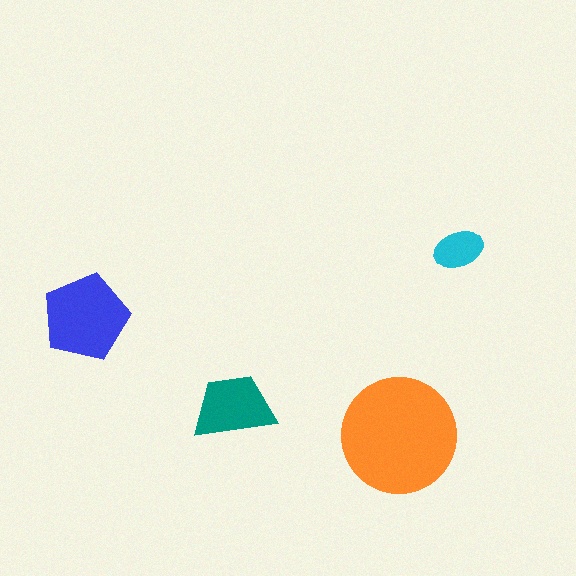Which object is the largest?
The orange circle.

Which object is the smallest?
The cyan ellipse.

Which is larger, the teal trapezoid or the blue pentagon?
The blue pentagon.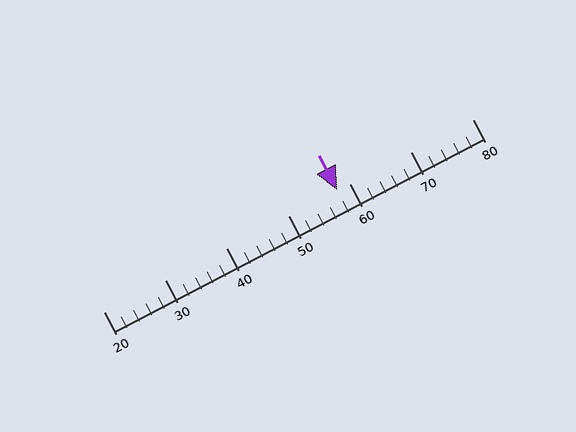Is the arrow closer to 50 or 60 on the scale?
The arrow is closer to 60.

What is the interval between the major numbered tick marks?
The major tick marks are spaced 10 units apart.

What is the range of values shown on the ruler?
The ruler shows values from 20 to 80.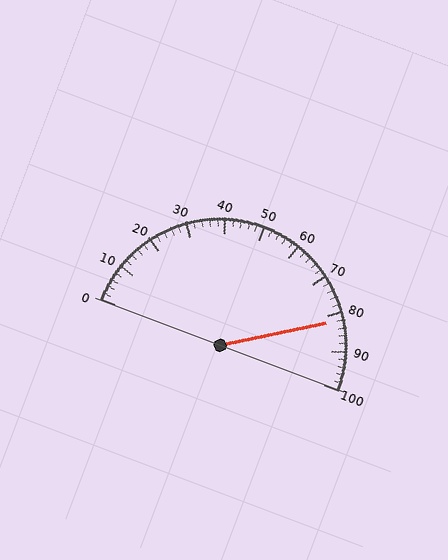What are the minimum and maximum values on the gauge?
The gauge ranges from 0 to 100.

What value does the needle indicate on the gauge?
The needle indicates approximately 82.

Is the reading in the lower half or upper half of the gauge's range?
The reading is in the upper half of the range (0 to 100).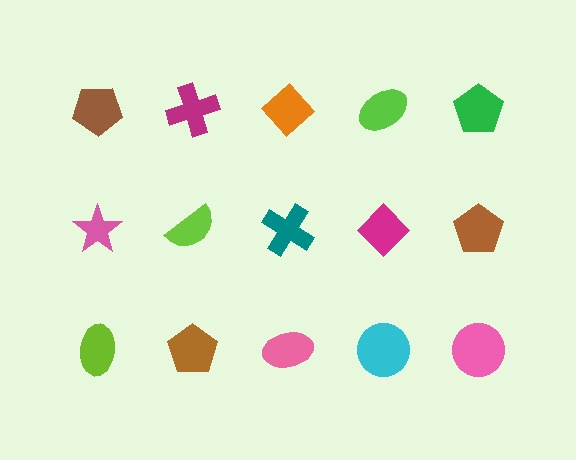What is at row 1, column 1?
A brown pentagon.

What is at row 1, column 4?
A lime ellipse.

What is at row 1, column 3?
An orange diamond.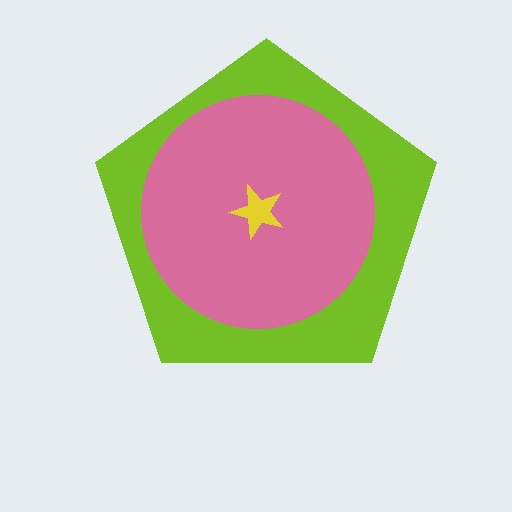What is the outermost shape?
The lime pentagon.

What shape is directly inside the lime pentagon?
The pink circle.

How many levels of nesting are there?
3.